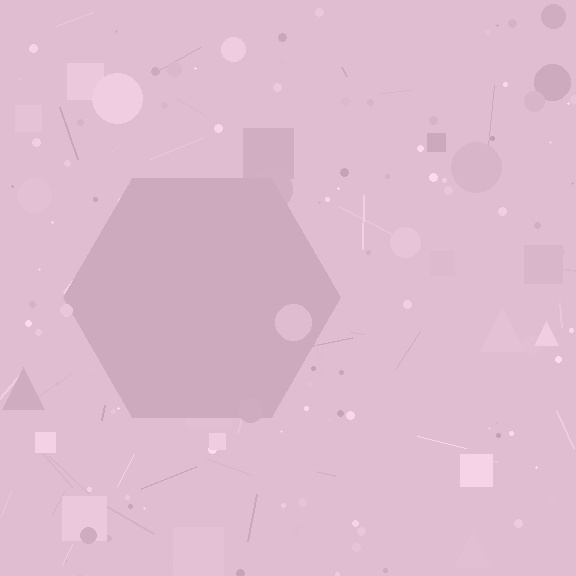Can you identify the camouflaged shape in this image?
The camouflaged shape is a hexagon.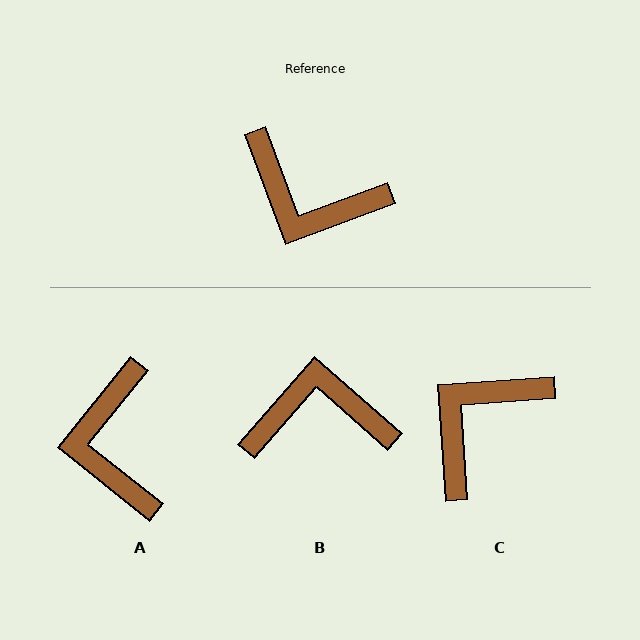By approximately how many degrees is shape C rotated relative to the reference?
Approximately 106 degrees clockwise.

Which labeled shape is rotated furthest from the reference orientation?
B, about 152 degrees away.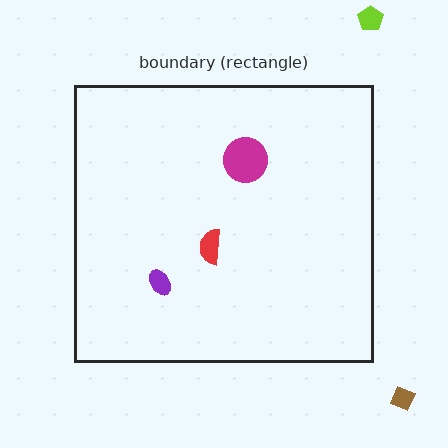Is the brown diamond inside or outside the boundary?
Outside.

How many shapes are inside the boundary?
3 inside, 2 outside.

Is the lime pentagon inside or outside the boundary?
Outside.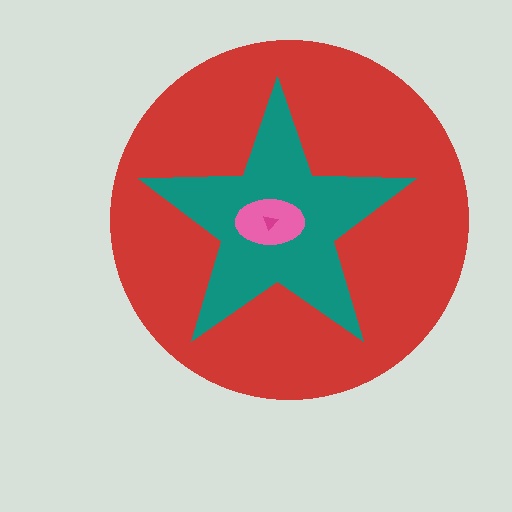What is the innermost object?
The magenta triangle.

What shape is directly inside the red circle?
The teal star.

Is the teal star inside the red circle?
Yes.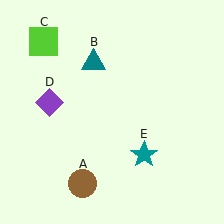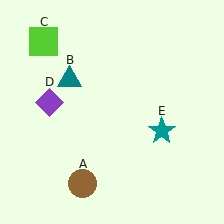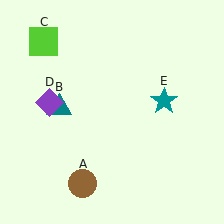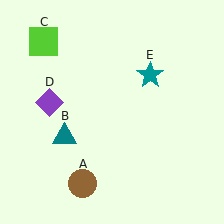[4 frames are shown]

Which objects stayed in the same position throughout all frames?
Brown circle (object A) and lime square (object C) and purple diamond (object D) remained stationary.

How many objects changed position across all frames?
2 objects changed position: teal triangle (object B), teal star (object E).